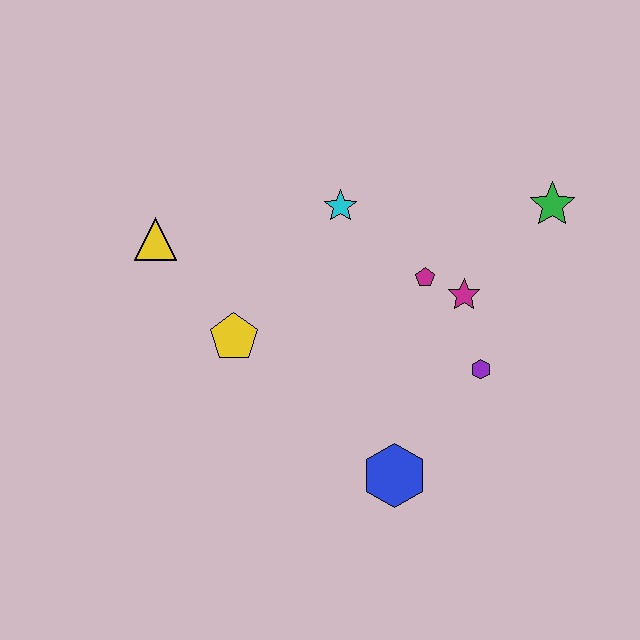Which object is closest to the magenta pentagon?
The magenta star is closest to the magenta pentagon.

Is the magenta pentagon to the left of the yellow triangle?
No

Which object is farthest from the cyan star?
The blue hexagon is farthest from the cyan star.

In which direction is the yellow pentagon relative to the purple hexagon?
The yellow pentagon is to the left of the purple hexagon.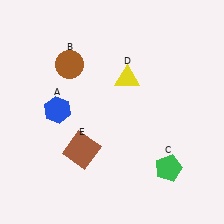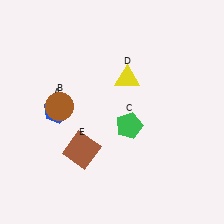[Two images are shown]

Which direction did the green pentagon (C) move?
The green pentagon (C) moved up.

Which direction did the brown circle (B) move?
The brown circle (B) moved down.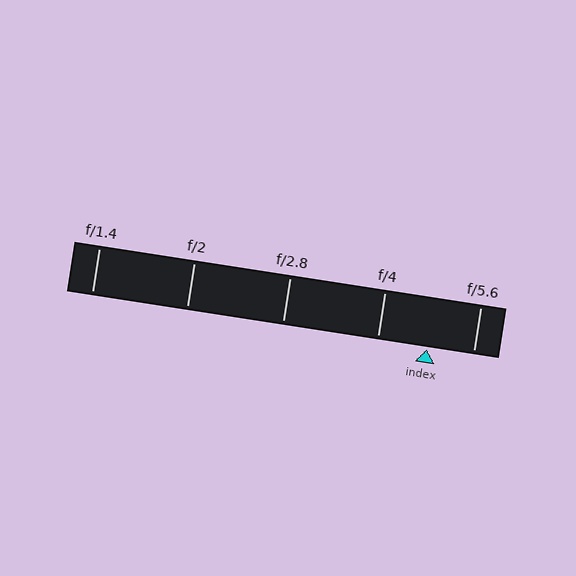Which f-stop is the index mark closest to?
The index mark is closest to f/5.6.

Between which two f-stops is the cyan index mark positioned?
The index mark is between f/4 and f/5.6.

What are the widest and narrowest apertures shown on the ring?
The widest aperture shown is f/1.4 and the narrowest is f/5.6.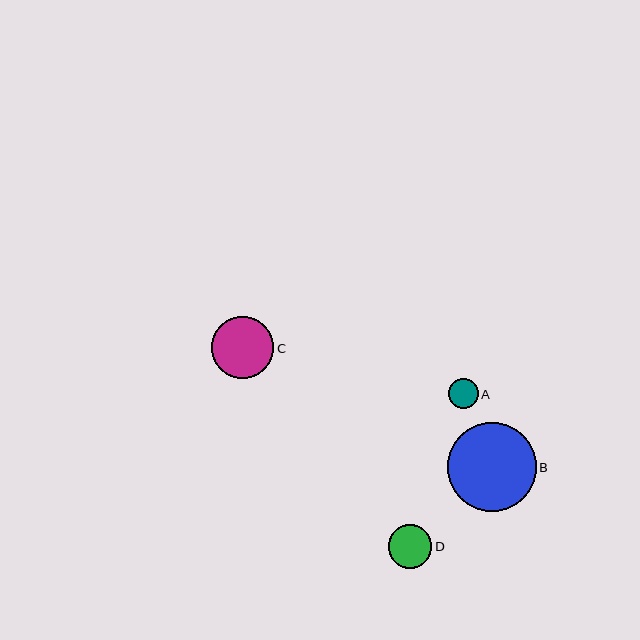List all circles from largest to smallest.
From largest to smallest: B, C, D, A.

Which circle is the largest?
Circle B is the largest with a size of approximately 89 pixels.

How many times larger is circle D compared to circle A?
Circle D is approximately 1.4 times the size of circle A.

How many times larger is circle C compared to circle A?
Circle C is approximately 2.1 times the size of circle A.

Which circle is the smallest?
Circle A is the smallest with a size of approximately 30 pixels.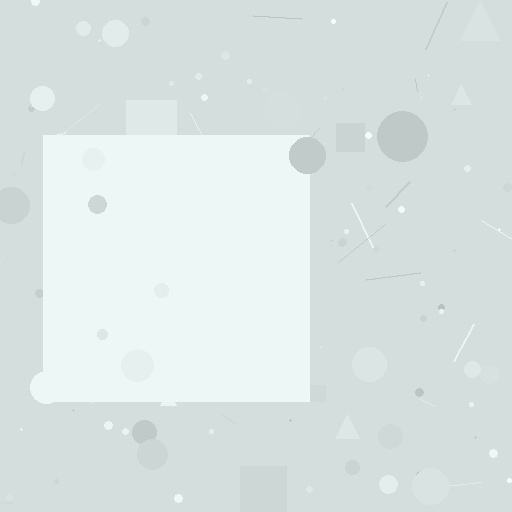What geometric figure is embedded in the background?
A square is embedded in the background.